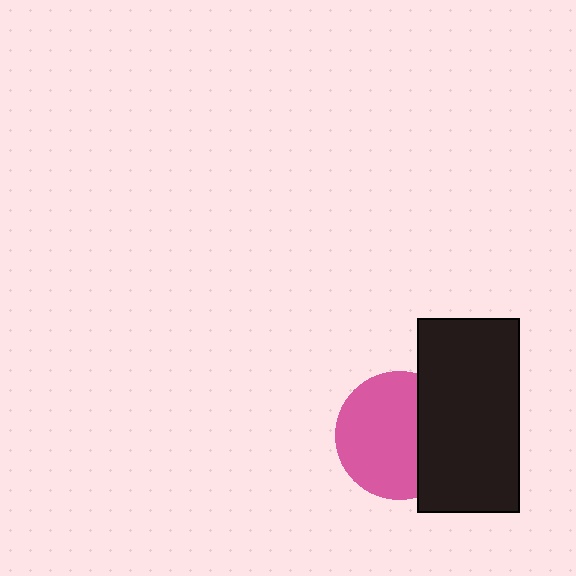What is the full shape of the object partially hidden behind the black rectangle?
The partially hidden object is a pink circle.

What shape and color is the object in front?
The object in front is a black rectangle.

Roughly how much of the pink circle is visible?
Most of it is visible (roughly 68%).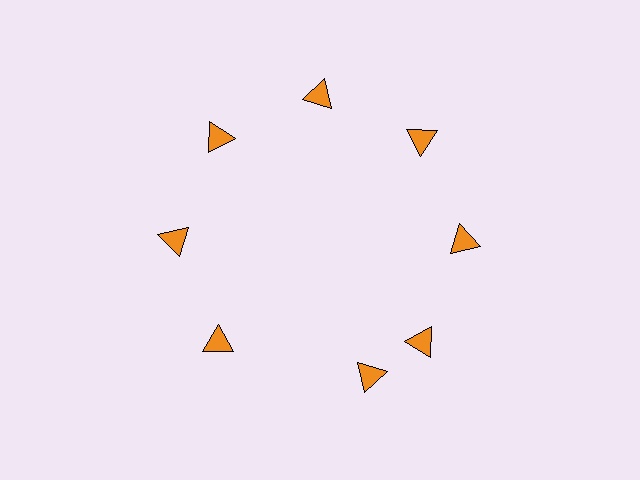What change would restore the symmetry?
The symmetry would be restored by rotating it back into even spacing with its neighbors so that all 8 triangles sit at equal angles and equal distance from the center.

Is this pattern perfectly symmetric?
No. The 8 orange triangles are arranged in a ring, but one element near the 6 o'clock position is rotated out of alignment along the ring, breaking the 8-fold rotational symmetry.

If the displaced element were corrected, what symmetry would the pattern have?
It would have 8-fold rotational symmetry — the pattern would map onto itself every 45 degrees.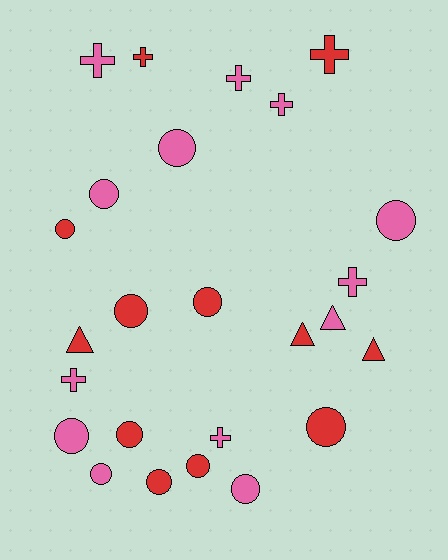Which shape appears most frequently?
Circle, with 13 objects.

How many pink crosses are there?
There are 6 pink crosses.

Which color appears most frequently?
Pink, with 13 objects.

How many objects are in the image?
There are 25 objects.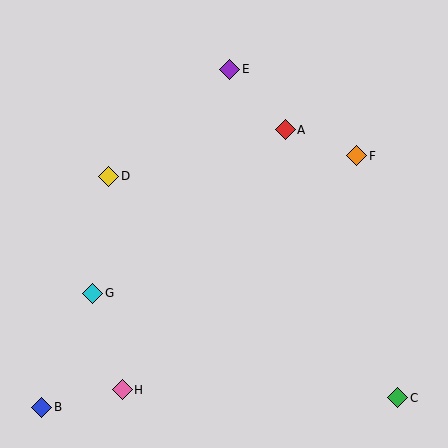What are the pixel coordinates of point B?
Point B is at (42, 407).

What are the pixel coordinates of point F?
Point F is at (357, 156).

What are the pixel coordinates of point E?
Point E is at (230, 69).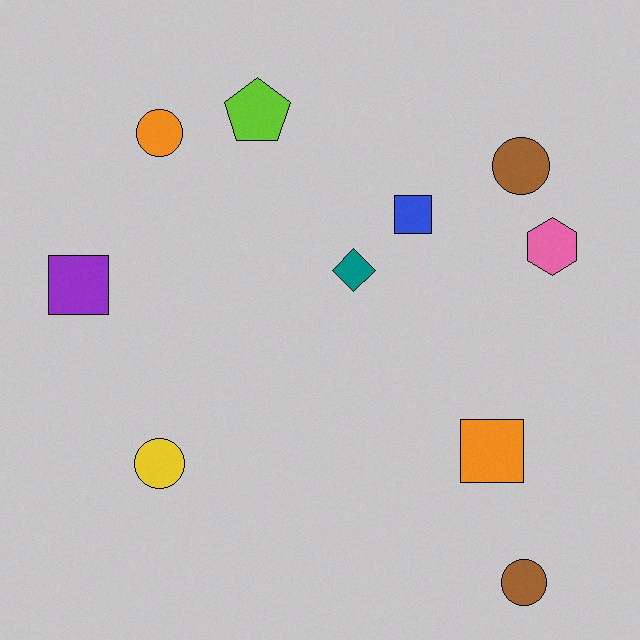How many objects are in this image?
There are 10 objects.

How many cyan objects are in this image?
There are no cyan objects.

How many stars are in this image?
There are no stars.